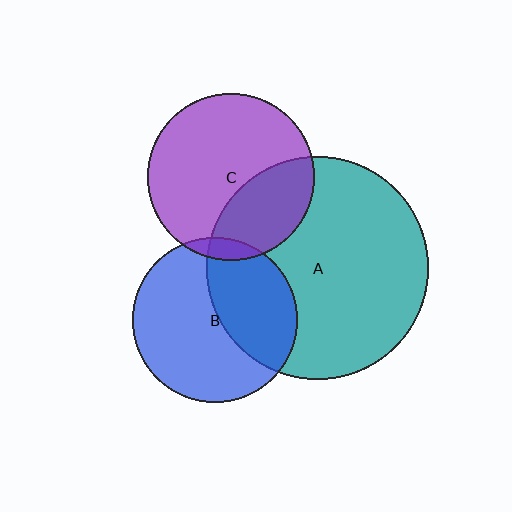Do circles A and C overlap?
Yes.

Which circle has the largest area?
Circle A (teal).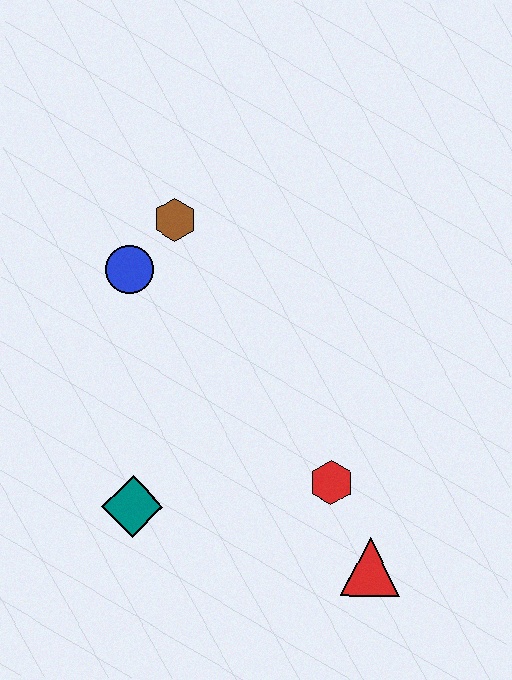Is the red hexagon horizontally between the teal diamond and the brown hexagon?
No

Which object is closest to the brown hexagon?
The blue circle is closest to the brown hexagon.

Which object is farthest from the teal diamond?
The brown hexagon is farthest from the teal diamond.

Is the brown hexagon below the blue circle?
No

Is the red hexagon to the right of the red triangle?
No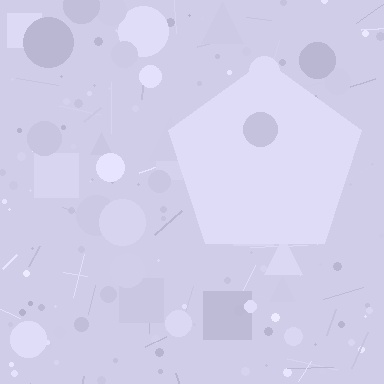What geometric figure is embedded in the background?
A pentagon is embedded in the background.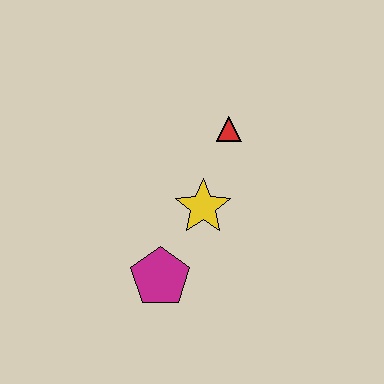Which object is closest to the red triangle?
The yellow star is closest to the red triangle.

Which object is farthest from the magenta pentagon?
The red triangle is farthest from the magenta pentagon.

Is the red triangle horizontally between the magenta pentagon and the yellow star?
No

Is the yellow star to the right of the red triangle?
No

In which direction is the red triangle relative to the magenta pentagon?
The red triangle is above the magenta pentagon.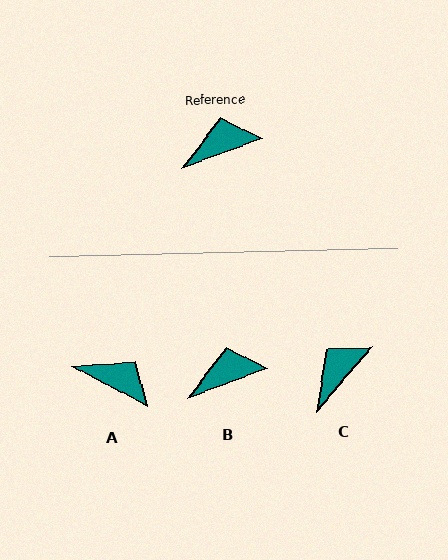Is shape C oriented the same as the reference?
No, it is off by about 29 degrees.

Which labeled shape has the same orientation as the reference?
B.